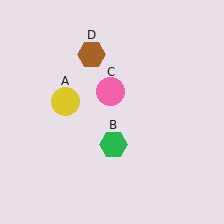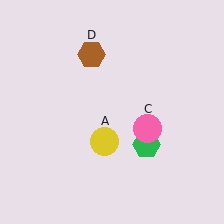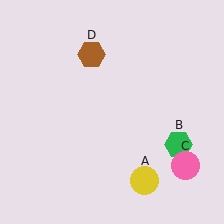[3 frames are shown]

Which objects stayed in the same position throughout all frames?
Brown hexagon (object D) remained stationary.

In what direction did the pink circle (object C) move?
The pink circle (object C) moved down and to the right.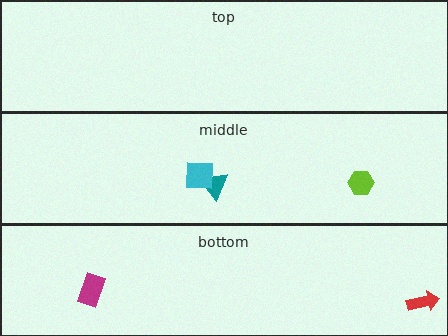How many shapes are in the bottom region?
2.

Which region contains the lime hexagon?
The middle region.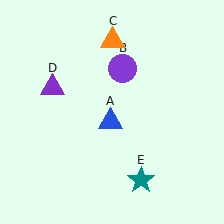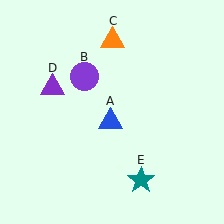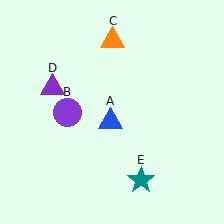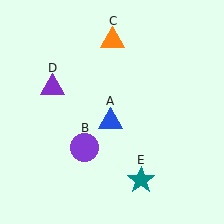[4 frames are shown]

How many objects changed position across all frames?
1 object changed position: purple circle (object B).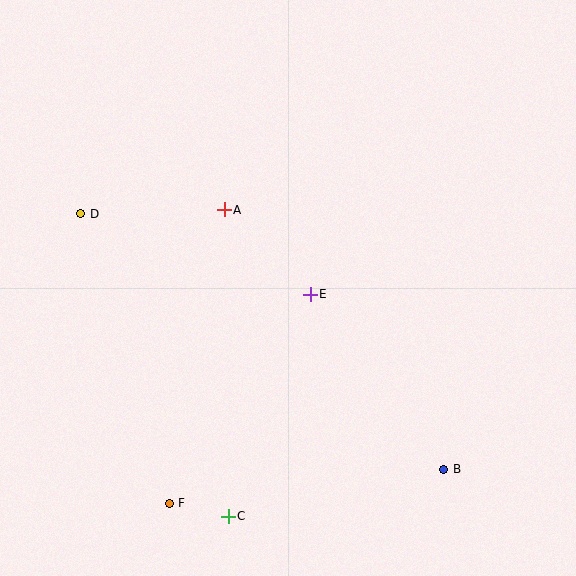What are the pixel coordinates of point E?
Point E is at (310, 294).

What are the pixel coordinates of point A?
Point A is at (224, 210).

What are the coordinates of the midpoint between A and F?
The midpoint between A and F is at (197, 357).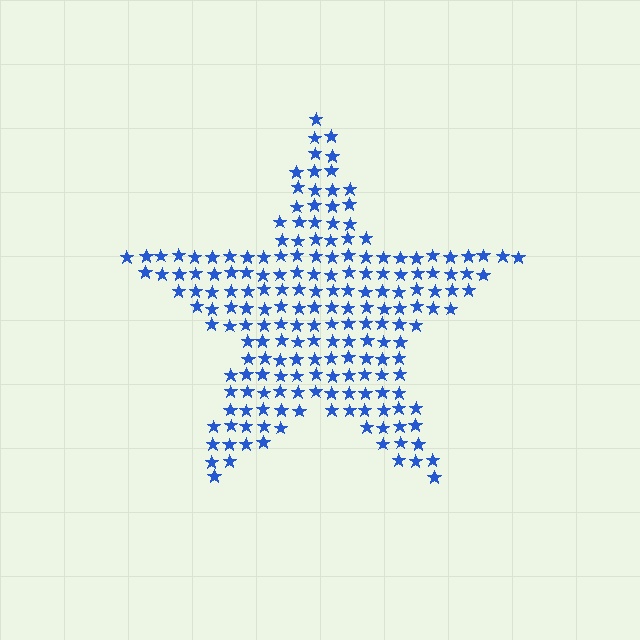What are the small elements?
The small elements are stars.